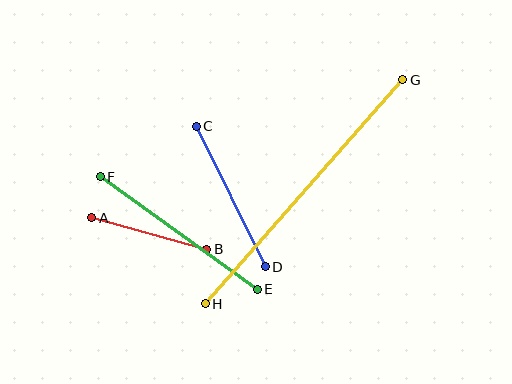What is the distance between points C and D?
The distance is approximately 156 pixels.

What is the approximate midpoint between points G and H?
The midpoint is at approximately (304, 192) pixels.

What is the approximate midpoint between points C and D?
The midpoint is at approximately (231, 196) pixels.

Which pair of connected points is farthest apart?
Points G and H are farthest apart.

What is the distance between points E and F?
The distance is approximately 193 pixels.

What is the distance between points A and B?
The distance is approximately 120 pixels.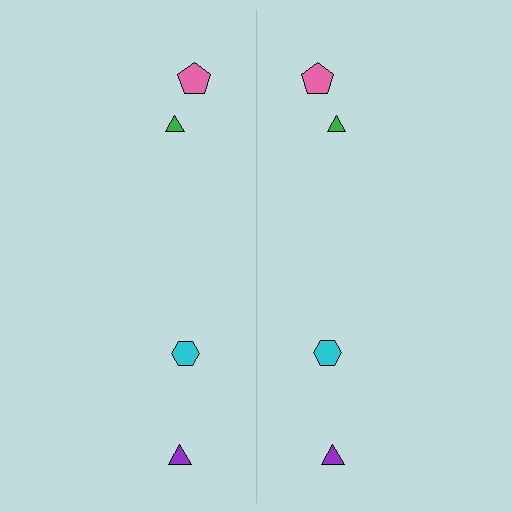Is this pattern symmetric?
Yes, this pattern has bilateral (reflection) symmetry.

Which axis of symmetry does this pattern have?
The pattern has a vertical axis of symmetry running through the center of the image.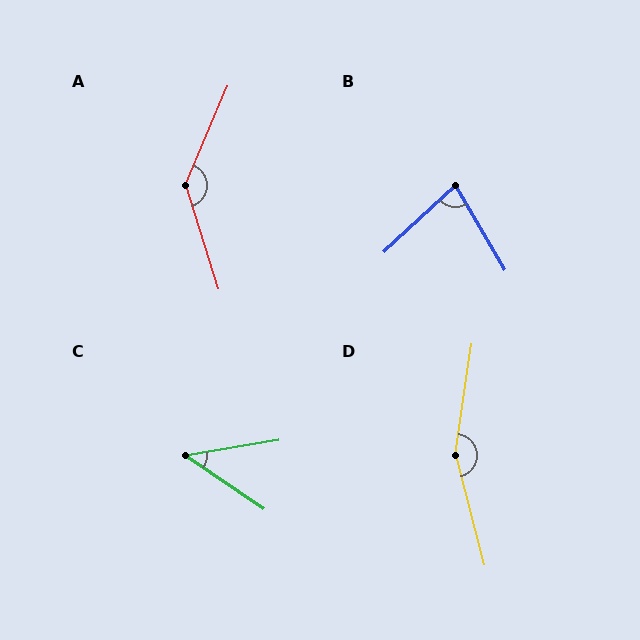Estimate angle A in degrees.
Approximately 139 degrees.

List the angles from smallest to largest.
C (44°), B (77°), A (139°), D (157°).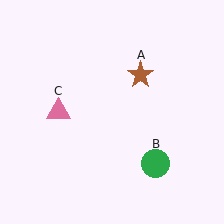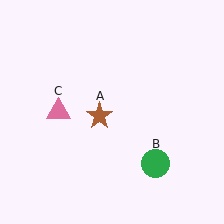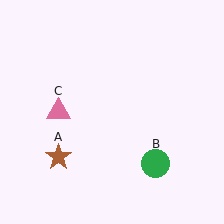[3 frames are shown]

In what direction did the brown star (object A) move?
The brown star (object A) moved down and to the left.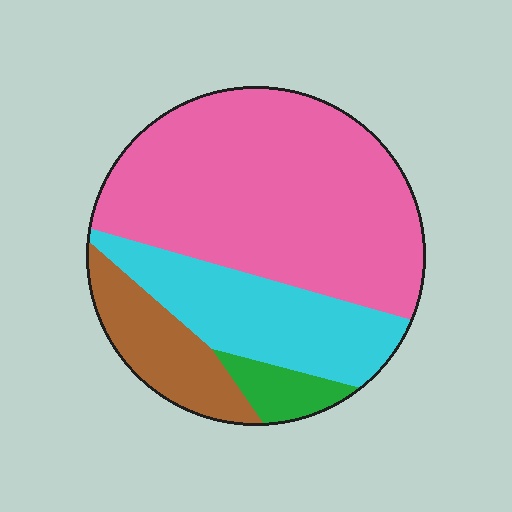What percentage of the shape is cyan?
Cyan takes up about one quarter (1/4) of the shape.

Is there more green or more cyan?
Cyan.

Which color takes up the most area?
Pink, at roughly 55%.